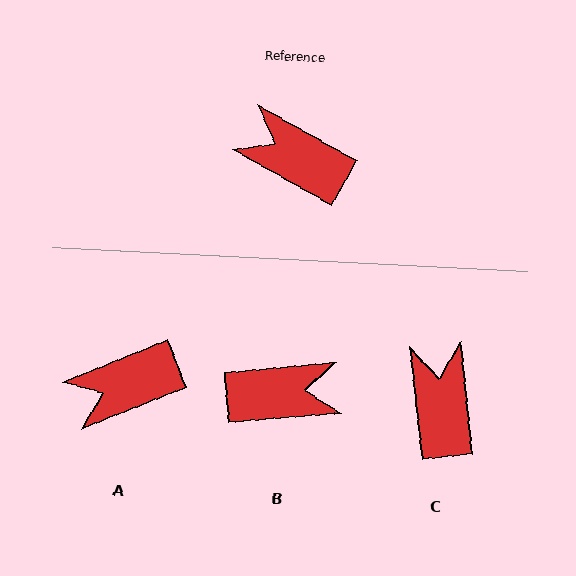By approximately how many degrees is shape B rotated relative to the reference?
Approximately 145 degrees clockwise.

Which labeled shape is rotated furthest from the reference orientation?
B, about 145 degrees away.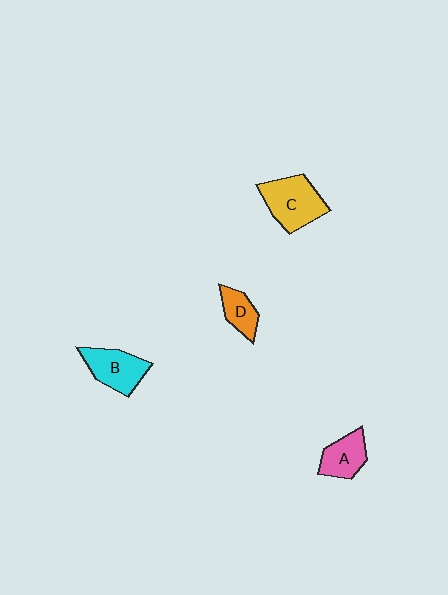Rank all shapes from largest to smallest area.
From largest to smallest: C (yellow), B (cyan), A (pink), D (orange).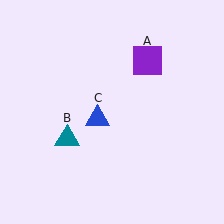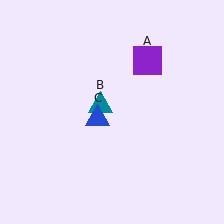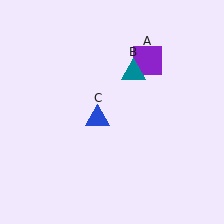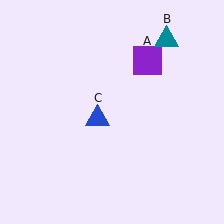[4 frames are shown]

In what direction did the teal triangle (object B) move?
The teal triangle (object B) moved up and to the right.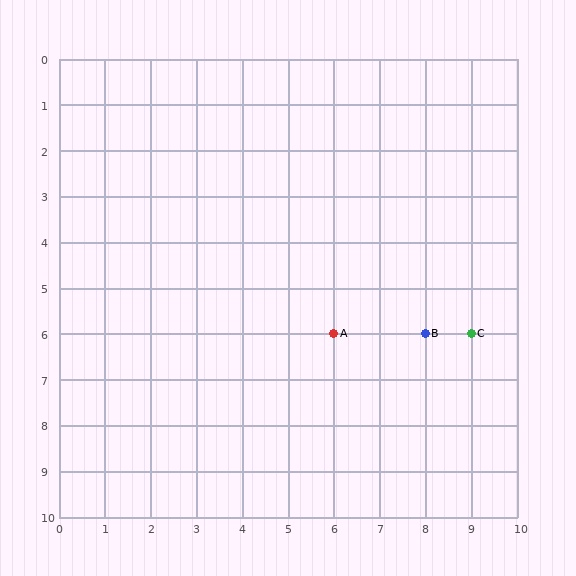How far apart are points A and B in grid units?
Points A and B are 2 columns apart.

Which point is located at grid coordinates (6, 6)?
Point A is at (6, 6).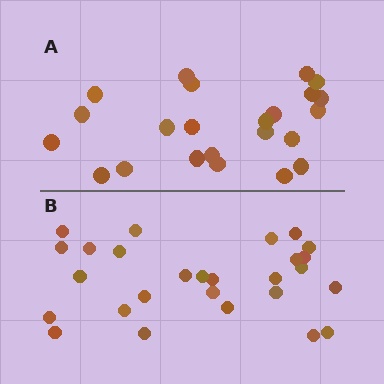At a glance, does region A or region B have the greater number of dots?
Region B (the bottom region) has more dots.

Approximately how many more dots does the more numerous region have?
Region B has about 4 more dots than region A.